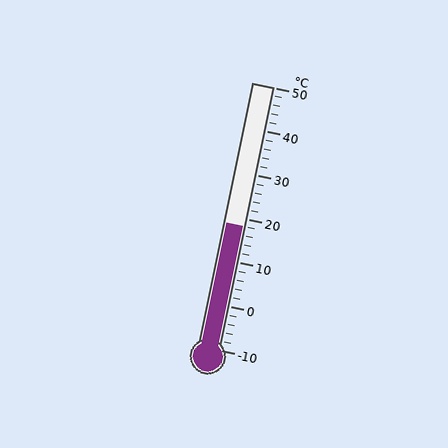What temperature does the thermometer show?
The thermometer shows approximately 18°C.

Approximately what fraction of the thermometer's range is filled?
The thermometer is filled to approximately 45% of its range.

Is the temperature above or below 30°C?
The temperature is below 30°C.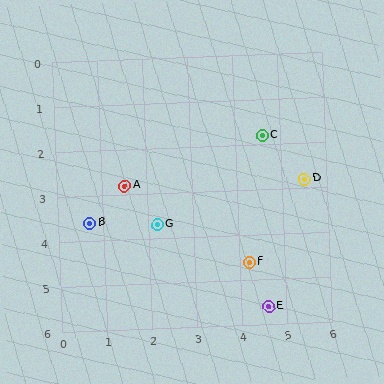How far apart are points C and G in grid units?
Points C and G are about 3.1 grid units apart.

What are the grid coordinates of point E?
Point E is at approximately (4.6, 5.6).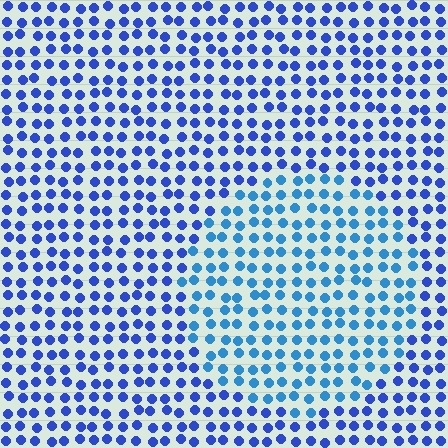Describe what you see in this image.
The image is filled with small blue elements in a uniform arrangement. A circle-shaped region is visible where the elements are tinted to a slightly different hue, forming a subtle color boundary.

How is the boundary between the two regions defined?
The boundary is defined purely by a slight shift in hue (about 26 degrees). Spacing, size, and orientation are identical on both sides.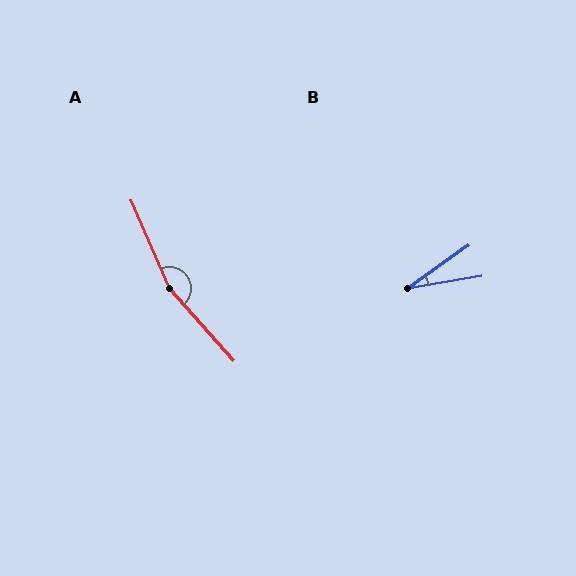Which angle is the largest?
A, at approximately 162 degrees.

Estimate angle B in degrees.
Approximately 26 degrees.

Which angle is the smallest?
B, at approximately 26 degrees.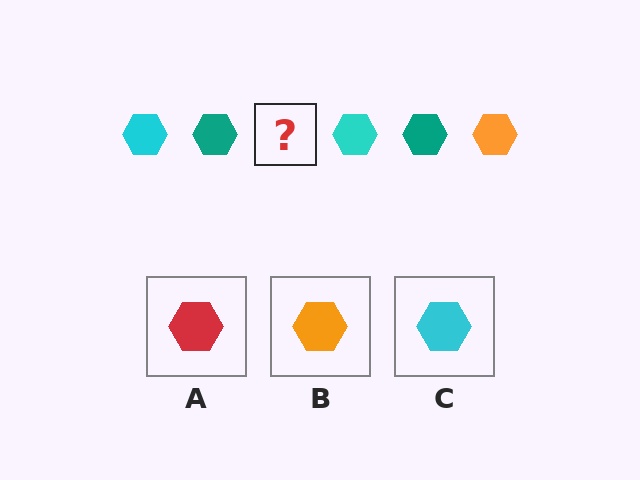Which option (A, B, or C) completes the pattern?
B.